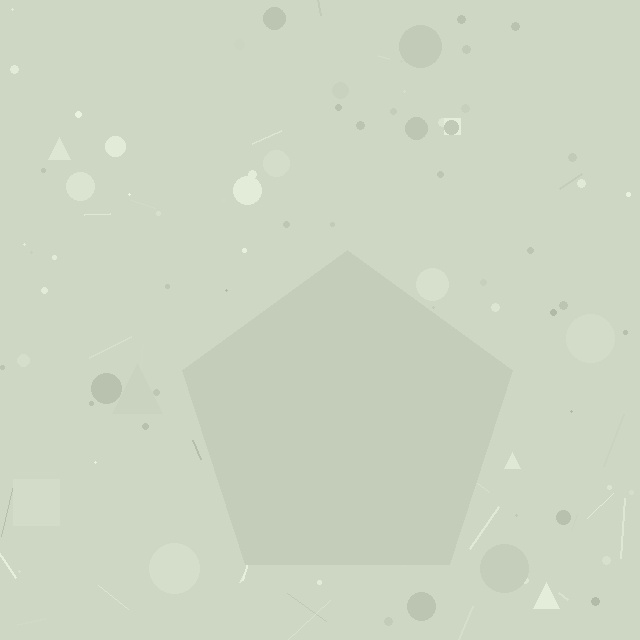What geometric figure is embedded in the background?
A pentagon is embedded in the background.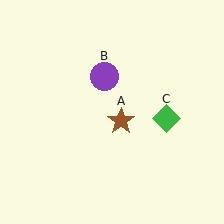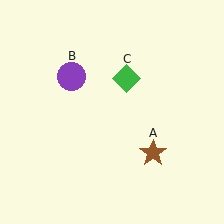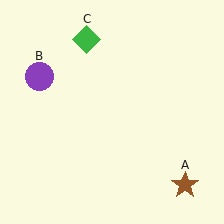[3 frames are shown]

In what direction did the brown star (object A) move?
The brown star (object A) moved down and to the right.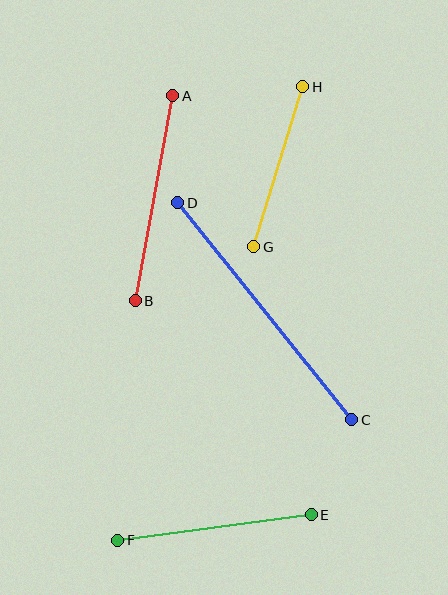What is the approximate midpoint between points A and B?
The midpoint is at approximately (154, 198) pixels.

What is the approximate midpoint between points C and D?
The midpoint is at approximately (265, 311) pixels.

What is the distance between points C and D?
The distance is approximately 278 pixels.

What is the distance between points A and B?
The distance is approximately 209 pixels.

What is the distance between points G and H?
The distance is approximately 167 pixels.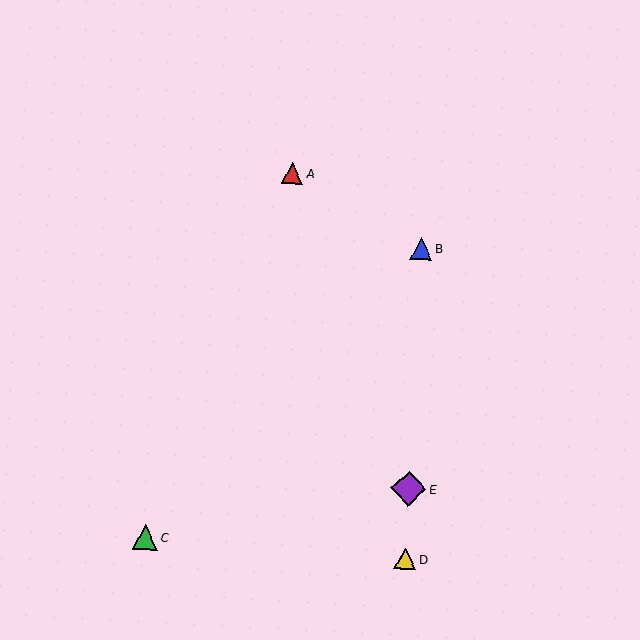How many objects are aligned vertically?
3 objects (B, D, E) are aligned vertically.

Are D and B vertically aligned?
Yes, both are at x≈405.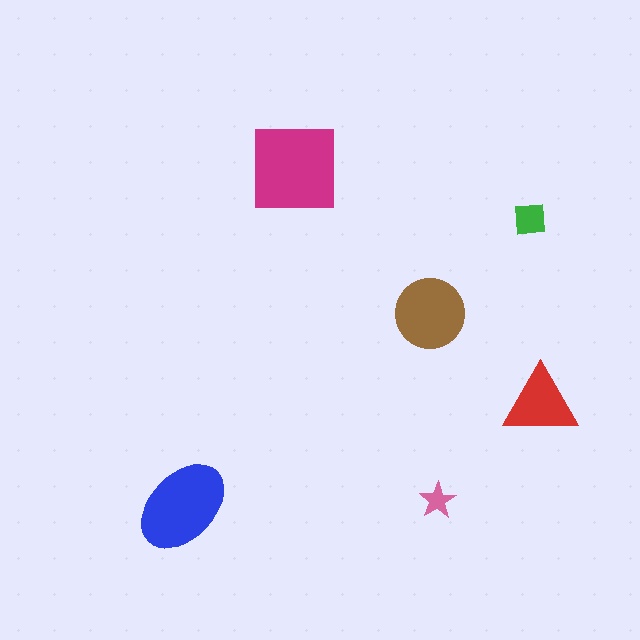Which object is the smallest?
The pink star.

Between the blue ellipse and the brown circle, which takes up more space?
The blue ellipse.